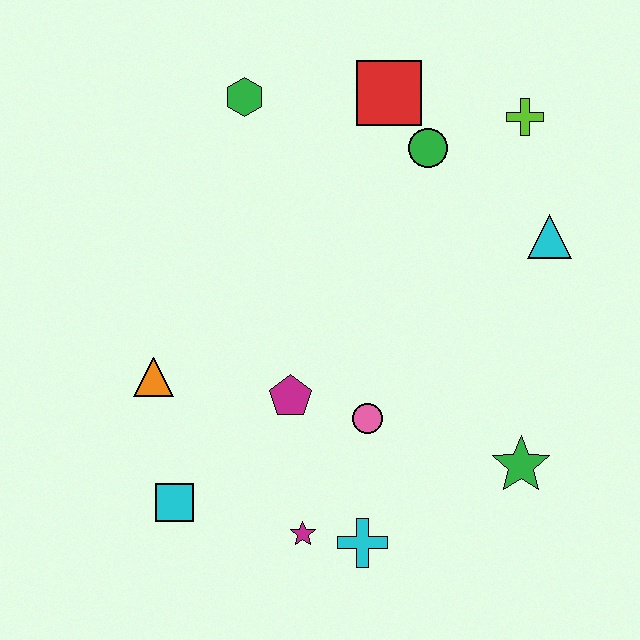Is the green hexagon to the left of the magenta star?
Yes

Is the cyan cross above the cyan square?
No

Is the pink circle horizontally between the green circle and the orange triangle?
Yes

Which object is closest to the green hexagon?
The red square is closest to the green hexagon.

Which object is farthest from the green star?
The green hexagon is farthest from the green star.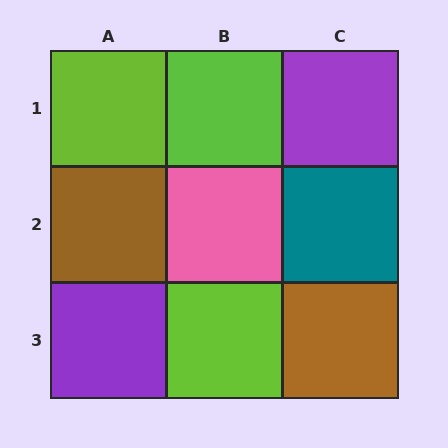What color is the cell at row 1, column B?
Lime.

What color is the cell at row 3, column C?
Brown.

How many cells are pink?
1 cell is pink.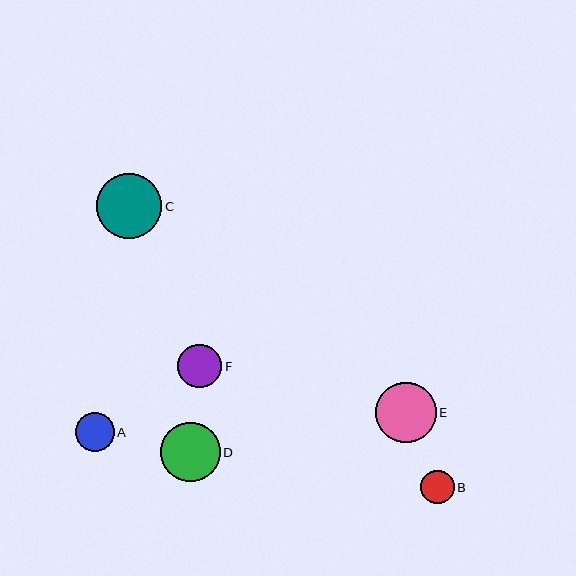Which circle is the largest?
Circle C is the largest with a size of approximately 66 pixels.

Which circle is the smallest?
Circle B is the smallest with a size of approximately 33 pixels.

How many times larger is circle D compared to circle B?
Circle D is approximately 1.8 times the size of circle B.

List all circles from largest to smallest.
From largest to smallest: C, E, D, F, A, B.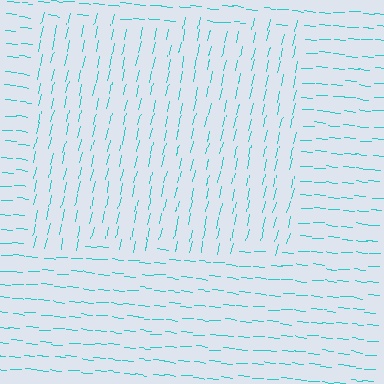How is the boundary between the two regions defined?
The boundary is defined purely by a change in line orientation (approximately 81 degrees difference). All lines are the same color and thickness.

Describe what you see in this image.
The image is filled with small cyan line segments. A rectangle region in the image has lines oriented differently from the surrounding lines, creating a visible texture boundary.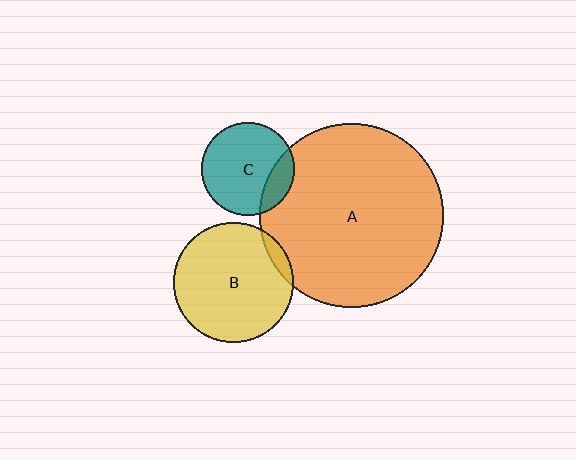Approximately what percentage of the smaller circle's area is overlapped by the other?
Approximately 5%.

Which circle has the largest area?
Circle A (orange).